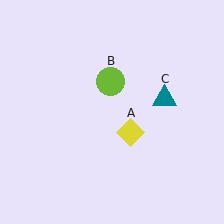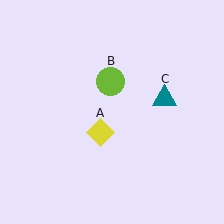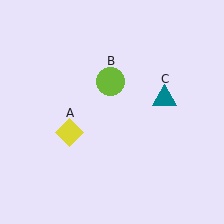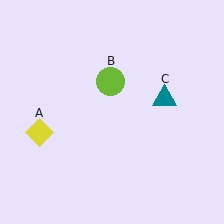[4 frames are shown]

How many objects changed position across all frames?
1 object changed position: yellow diamond (object A).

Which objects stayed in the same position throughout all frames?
Lime circle (object B) and teal triangle (object C) remained stationary.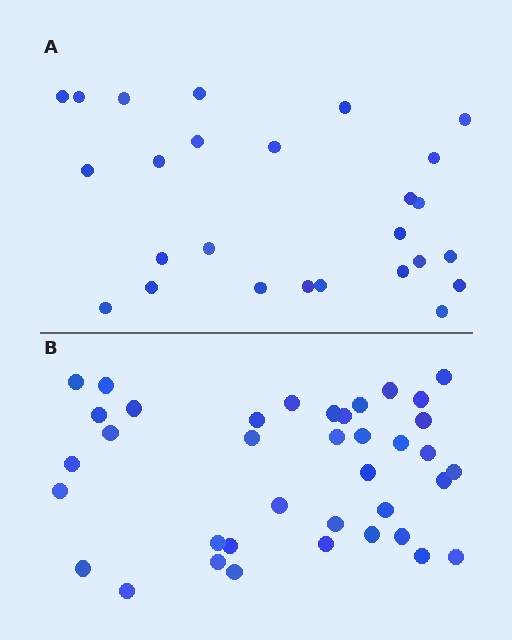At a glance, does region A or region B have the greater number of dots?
Region B (the bottom region) has more dots.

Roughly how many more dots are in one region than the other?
Region B has roughly 12 or so more dots than region A.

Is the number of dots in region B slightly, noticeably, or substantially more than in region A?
Region B has substantially more. The ratio is roughly 1.5 to 1.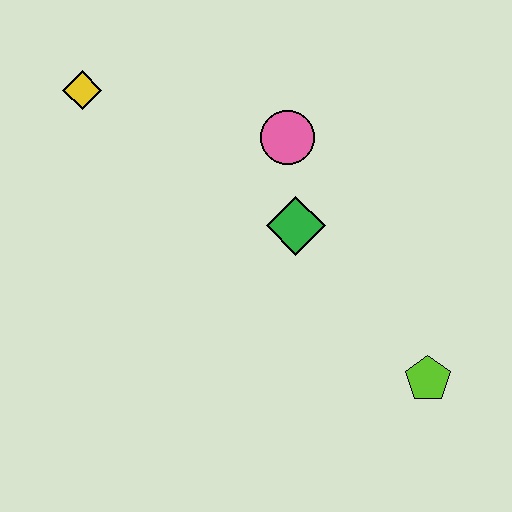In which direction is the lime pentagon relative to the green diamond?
The lime pentagon is below the green diamond.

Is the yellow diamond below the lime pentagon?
No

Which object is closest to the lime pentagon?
The green diamond is closest to the lime pentagon.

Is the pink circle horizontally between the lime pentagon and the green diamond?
No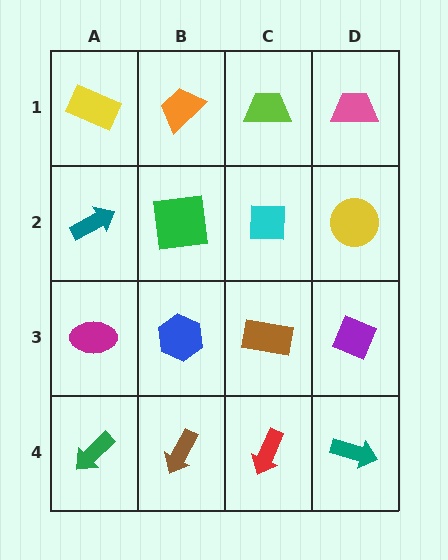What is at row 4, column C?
A red arrow.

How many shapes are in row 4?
4 shapes.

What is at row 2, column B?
A green square.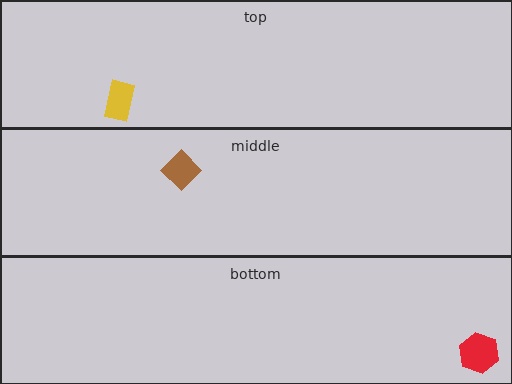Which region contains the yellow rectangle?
The top region.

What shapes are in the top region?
The yellow rectangle.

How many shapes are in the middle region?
1.